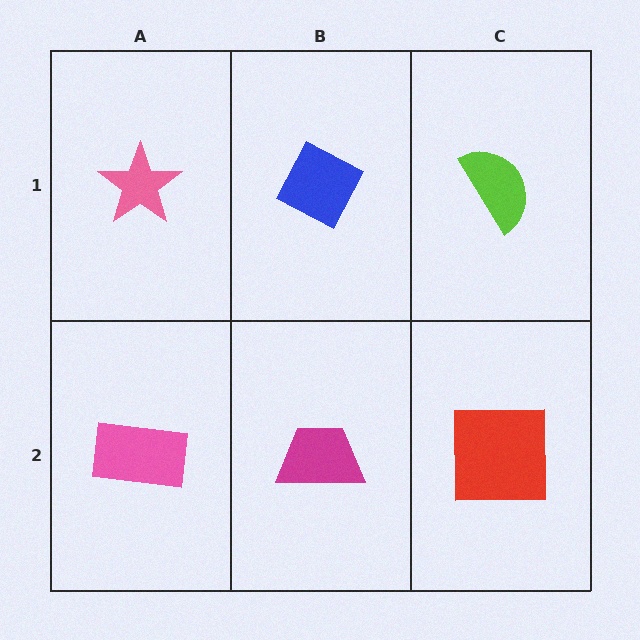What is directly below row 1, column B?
A magenta trapezoid.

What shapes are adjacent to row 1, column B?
A magenta trapezoid (row 2, column B), a pink star (row 1, column A), a lime semicircle (row 1, column C).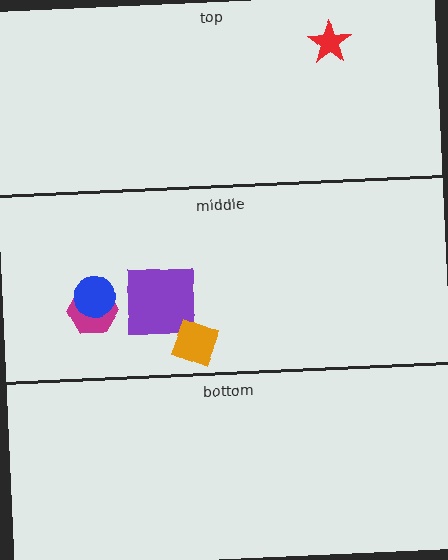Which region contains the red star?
The top region.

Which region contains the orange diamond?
The middle region.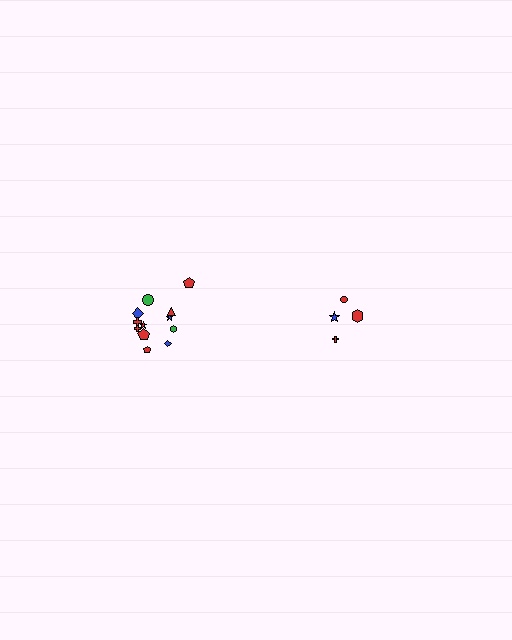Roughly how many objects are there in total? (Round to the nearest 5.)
Roughly 15 objects in total.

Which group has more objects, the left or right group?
The left group.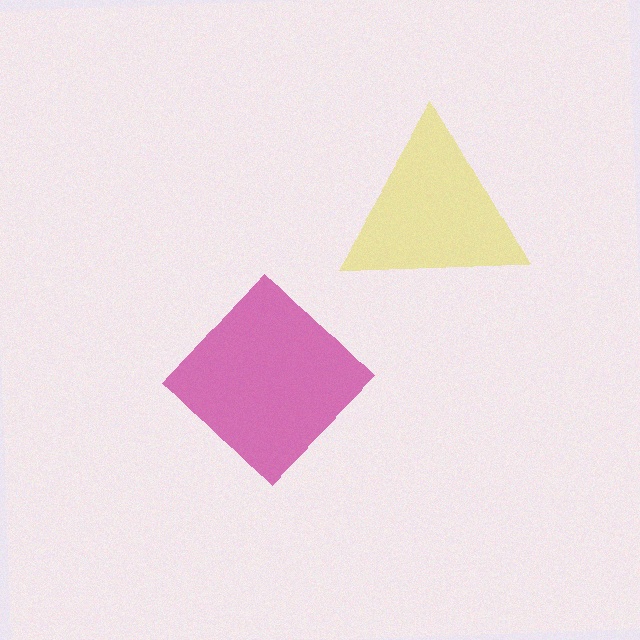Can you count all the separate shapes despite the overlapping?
Yes, there are 2 separate shapes.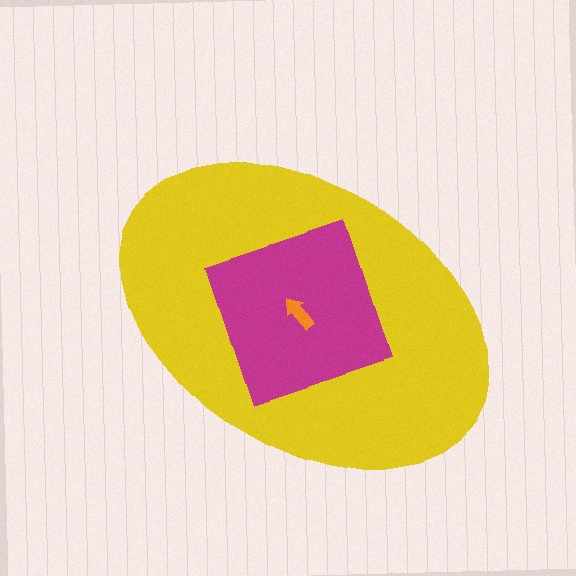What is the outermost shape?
The yellow ellipse.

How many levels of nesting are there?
3.